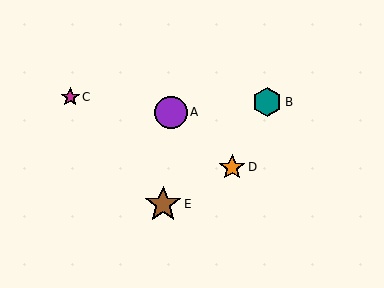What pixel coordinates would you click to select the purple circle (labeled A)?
Click at (171, 113) to select the purple circle A.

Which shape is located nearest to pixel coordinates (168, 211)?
The brown star (labeled E) at (163, 204) is nearest to that location.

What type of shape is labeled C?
Shape C is a magenta star.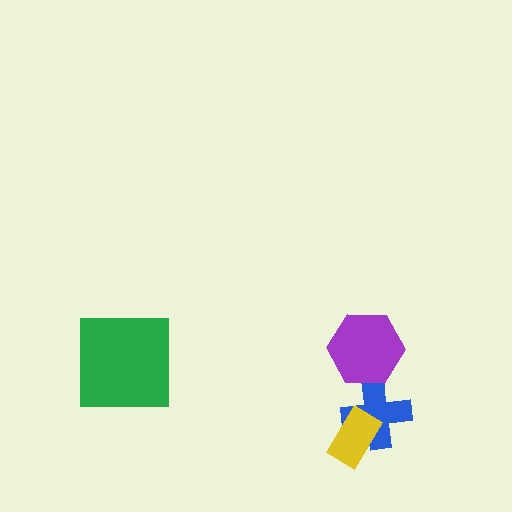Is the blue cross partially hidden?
Yes, it is partially covered by another shape.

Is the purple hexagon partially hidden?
No, no other shape covers it.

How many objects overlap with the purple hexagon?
1 object overlaps with the purple hexagon.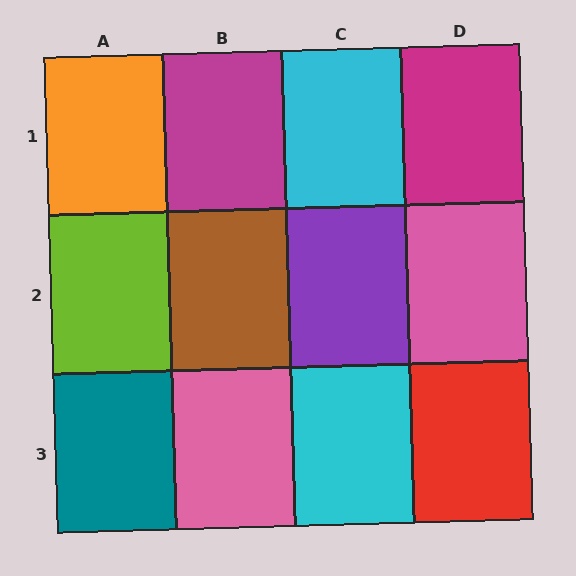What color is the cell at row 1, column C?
Cyan.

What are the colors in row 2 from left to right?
Lime, brown, purple, pink.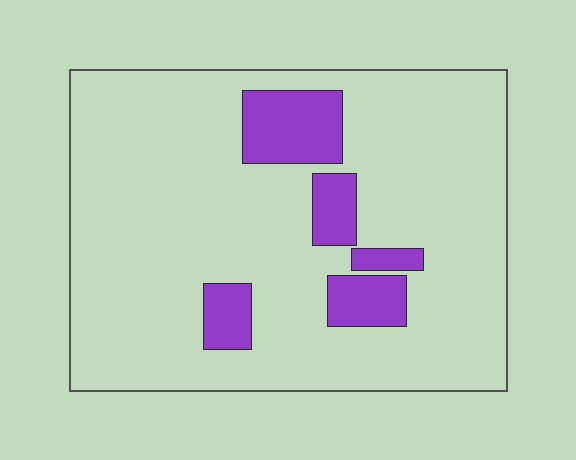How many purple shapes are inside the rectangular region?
5.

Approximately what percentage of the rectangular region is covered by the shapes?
Approximately 15%.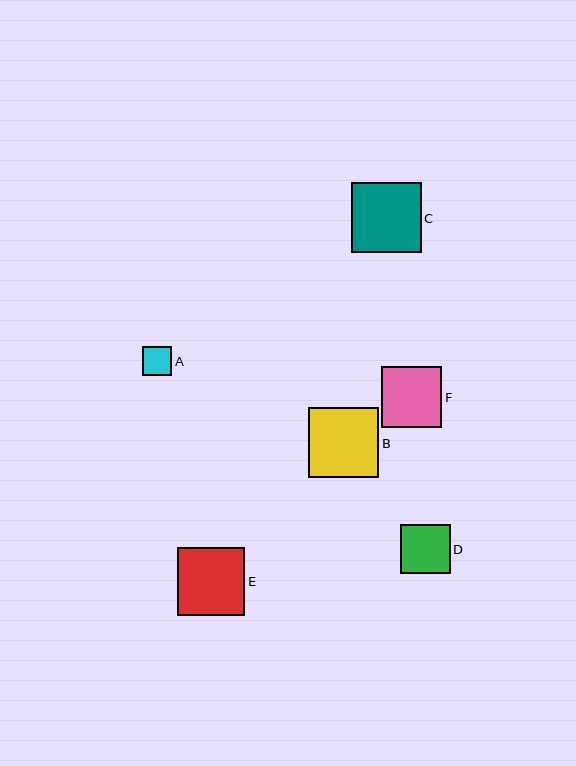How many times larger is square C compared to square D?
Square C is approximately 1.4 times the size of square D.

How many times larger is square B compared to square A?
Square B is approximately 2.4 times the size of square A.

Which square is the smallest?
Square A is the smallest with a size of approximately 29 pixels.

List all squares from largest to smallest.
From largest to smallest: B, C, E, F, D, A.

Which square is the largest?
Square B is the largest with a size of approximately 70 pixels.